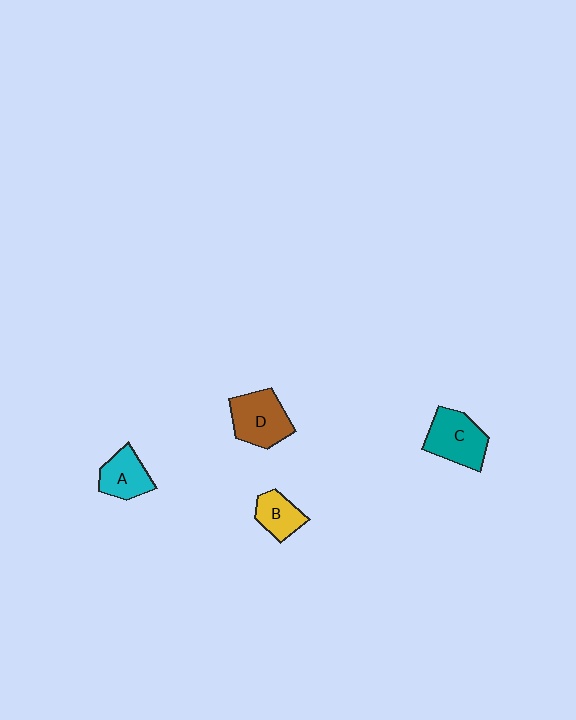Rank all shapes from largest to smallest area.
From largest to smallest: D (brown), C (teal), A (cyan), B (yellow).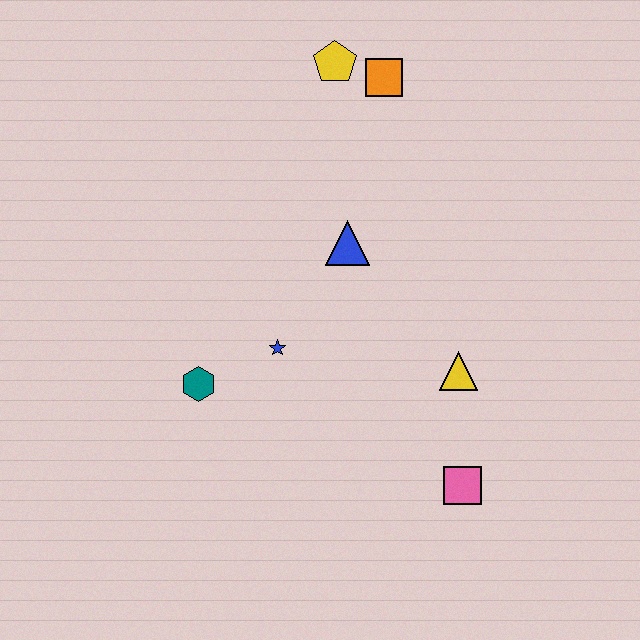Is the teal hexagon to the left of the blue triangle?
Yes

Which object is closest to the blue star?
The teal hexagon is closest to the blue star.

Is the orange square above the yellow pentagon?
No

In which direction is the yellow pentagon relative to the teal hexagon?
The yellow pentagon is above the teal hexagon.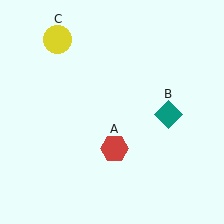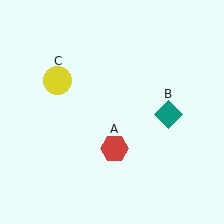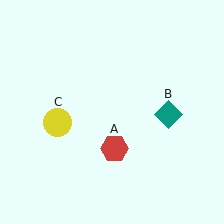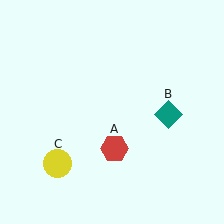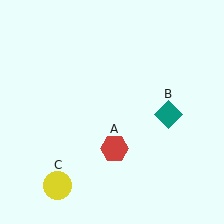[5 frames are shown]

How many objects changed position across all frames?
1 object changed position: yellow circle (object C).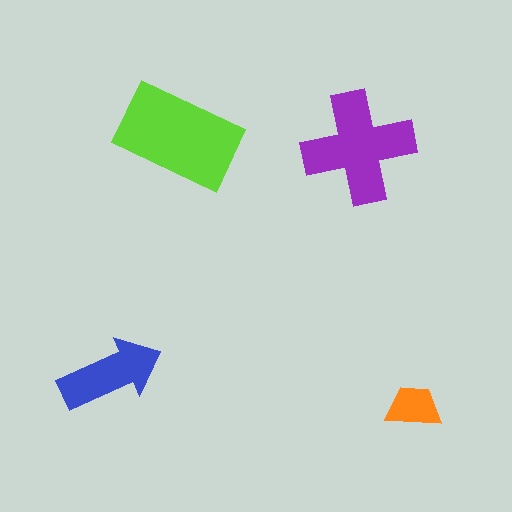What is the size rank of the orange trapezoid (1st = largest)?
4th.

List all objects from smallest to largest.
The orange trapezoid, the blue arrow, the purple cross, the lime rectangle.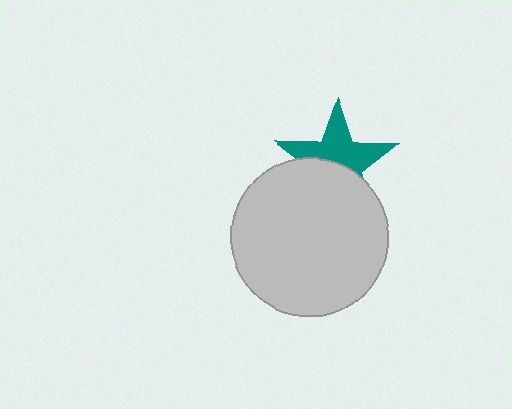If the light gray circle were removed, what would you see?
You would see the complete teal star.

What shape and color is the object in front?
The object in front is a light gray circle.